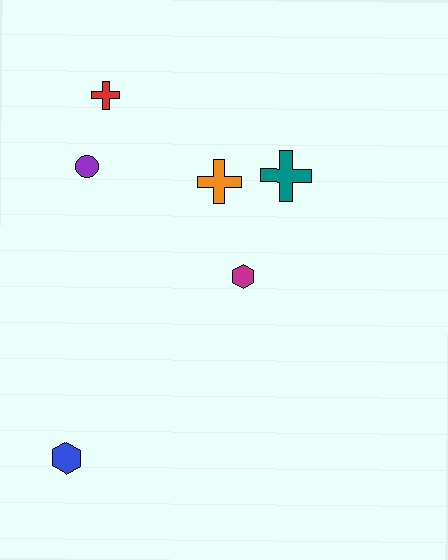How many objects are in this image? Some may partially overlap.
There are 6 objects.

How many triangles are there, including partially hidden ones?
There are no triangles.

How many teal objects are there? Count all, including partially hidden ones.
There is 1 teal object.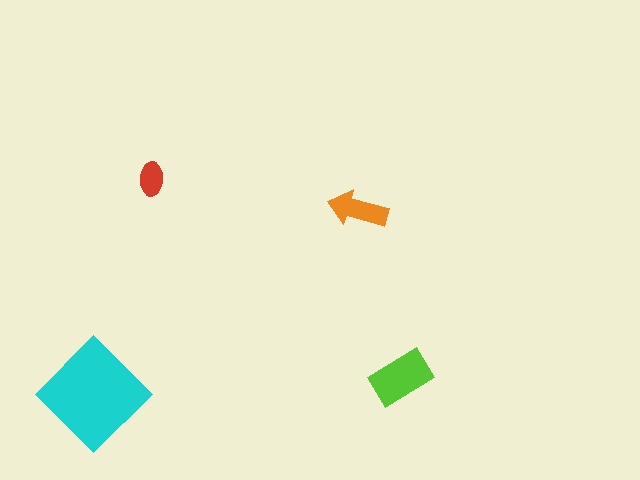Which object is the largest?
The cyan diamond.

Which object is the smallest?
The red ellipse.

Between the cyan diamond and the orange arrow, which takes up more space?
The cyan diamond.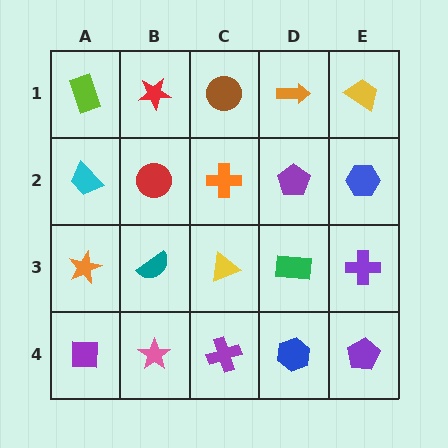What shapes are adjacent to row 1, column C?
An orange cross (row 2, column C), a red star (row 1, column B), an orange arrow (row 1, column D).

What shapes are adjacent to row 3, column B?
A red circle (row 2, column B), a pink star (row 4, column B), an orange star (row 3, column A), a yellow triangle (row 3, column C).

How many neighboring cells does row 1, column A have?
2.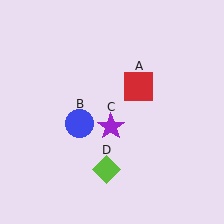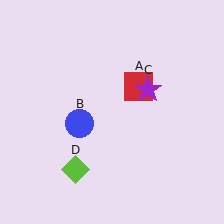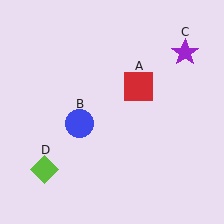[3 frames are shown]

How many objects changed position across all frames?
2 objects changed position: purple star (object C), lime diamond (object D).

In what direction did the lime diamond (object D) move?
The lime diamond (object D) moved left.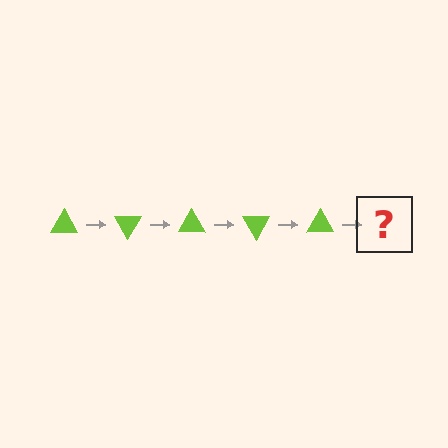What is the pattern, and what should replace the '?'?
The pattern is that the triangle rotates 60 degrees each step. The '?' should be a lime triangle rotated 300 degrees.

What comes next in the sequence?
The next element should be a lime triangle rotated 300 degrees.